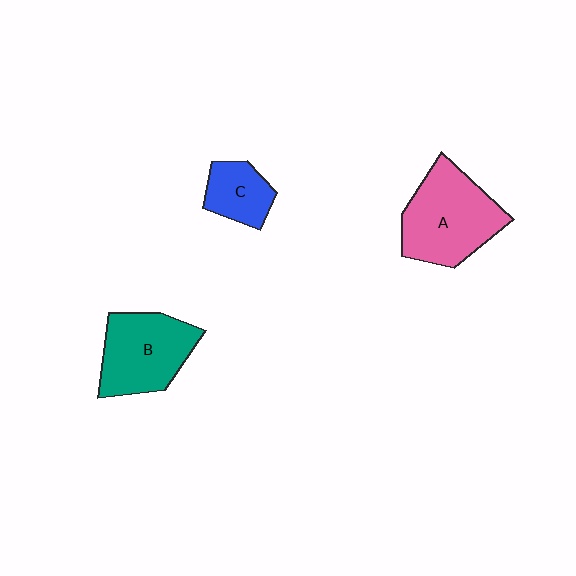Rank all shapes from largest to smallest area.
From largest to smallest: A (pink), B (teal), C (blue).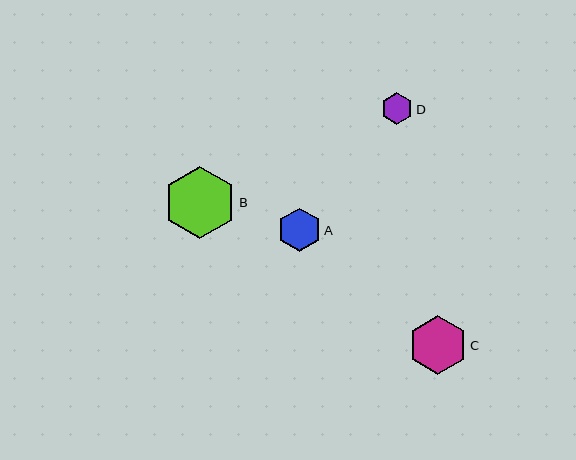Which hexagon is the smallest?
Hexagon D is the smallest with a size of approximately 32 pixels.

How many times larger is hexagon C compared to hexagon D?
Hexagon C is approximately 1.8 times the size of hexagon D.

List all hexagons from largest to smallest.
From largest to smallest: B, C, A, D.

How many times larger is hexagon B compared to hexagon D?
Hexagon B is approximately 2.3 times the size of hexagon D.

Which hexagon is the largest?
Hexagon B is the largest with a size of approximately 72 pixels.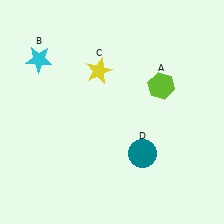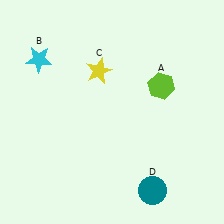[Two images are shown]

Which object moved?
The teal circle (D) moved down.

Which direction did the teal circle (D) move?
The teal circle (D) moved down.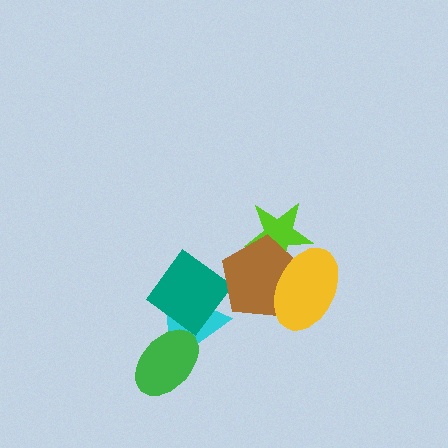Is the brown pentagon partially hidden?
Yes, it is partially covered by another shape.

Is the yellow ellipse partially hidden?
No, no other shape covers it.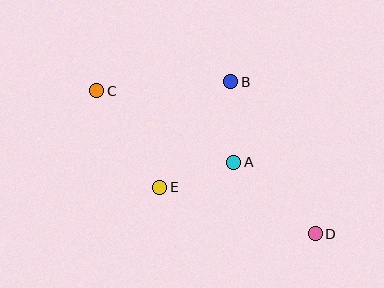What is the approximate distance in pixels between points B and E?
The distance between B and E is approximately 127 pixels.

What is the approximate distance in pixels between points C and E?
The distance between C and E is approximately 115 pixels.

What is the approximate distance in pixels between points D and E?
The distance between D and E is approximately 162 pixels.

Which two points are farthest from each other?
Points C and D are farthest from each other.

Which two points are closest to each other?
Points A and E are closest to each other.